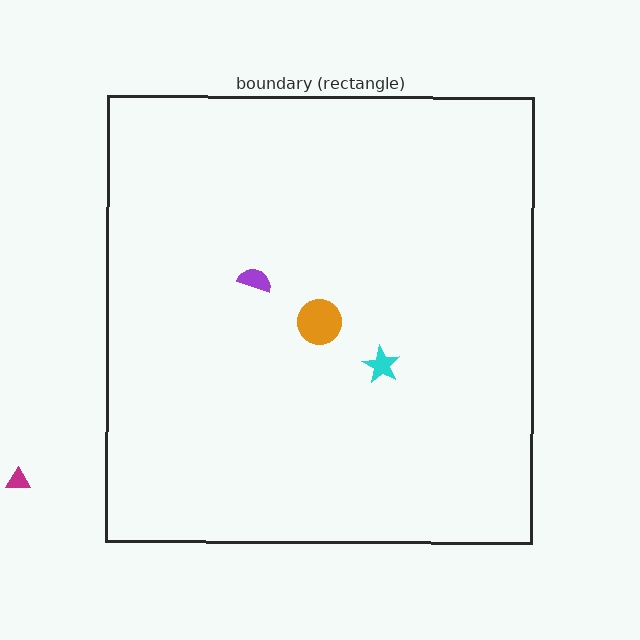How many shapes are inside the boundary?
3 inside, 1 outside.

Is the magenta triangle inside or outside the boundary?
Outside.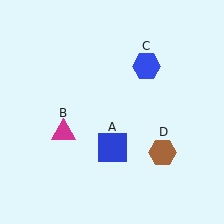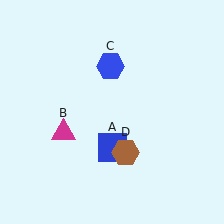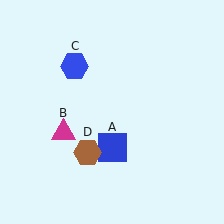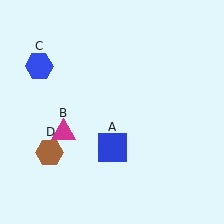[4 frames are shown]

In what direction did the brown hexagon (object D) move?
The brown hexagon (object D) moved left.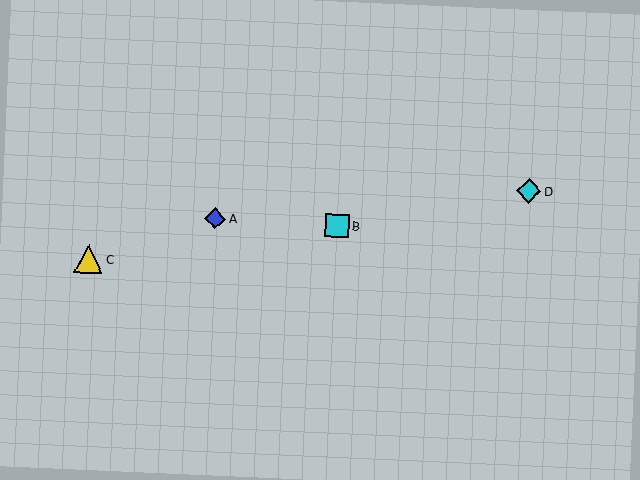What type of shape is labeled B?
Shape B is a cyan square.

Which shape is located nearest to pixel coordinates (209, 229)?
The blue diamond (labeled A) at (215, 219) is nearest to that location.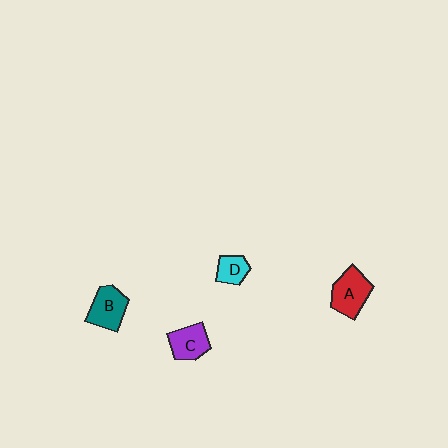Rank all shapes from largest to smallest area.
From largest to smallest: A (red), B (teal), C (purple), D (cyan).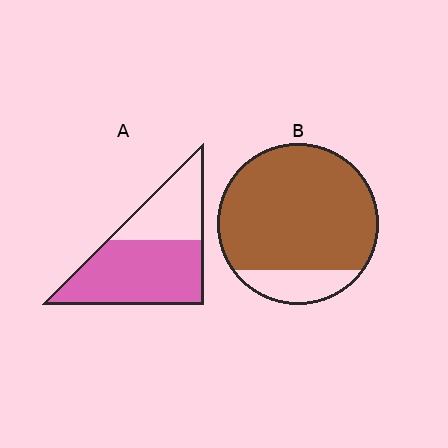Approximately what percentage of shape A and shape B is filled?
A is approximately 65% and B is approximately 85%.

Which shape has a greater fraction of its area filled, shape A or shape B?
Shape B.